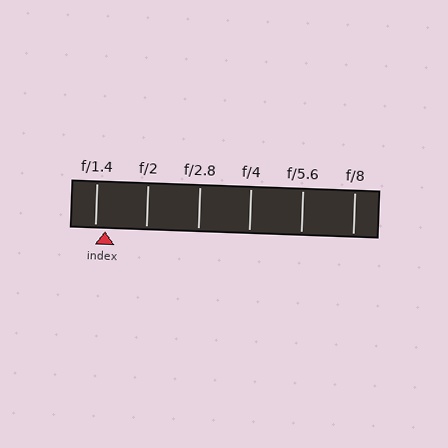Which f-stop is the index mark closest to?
The index mark is closest to f/1.4.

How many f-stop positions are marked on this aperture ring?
There are 6 f-stop positions marked.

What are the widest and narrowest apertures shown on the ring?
The widest aperture shown is f/1.4 and the narrowest is f/8.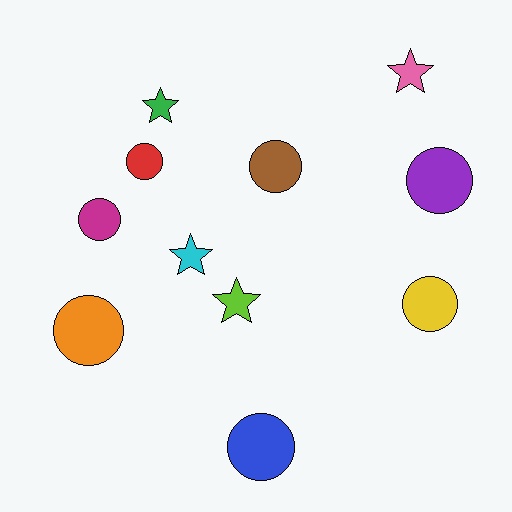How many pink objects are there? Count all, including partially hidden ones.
There is 1 pink object.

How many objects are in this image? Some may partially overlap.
There are 11 objects.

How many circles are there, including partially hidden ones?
There are 7 circles.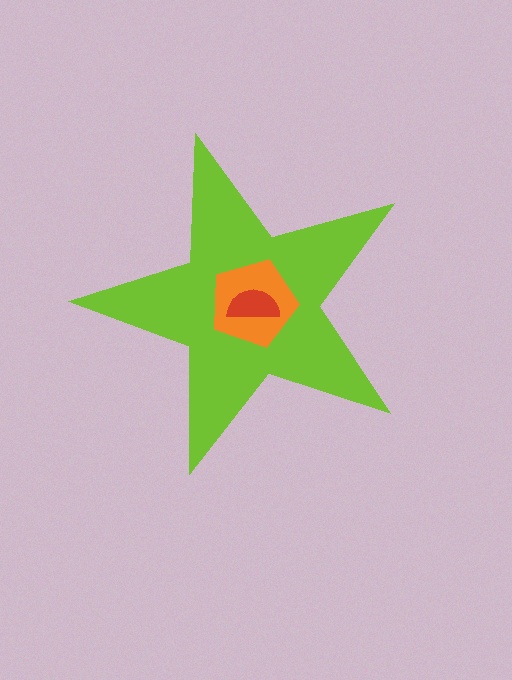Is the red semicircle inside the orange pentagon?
Yes.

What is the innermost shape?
The red semicircle.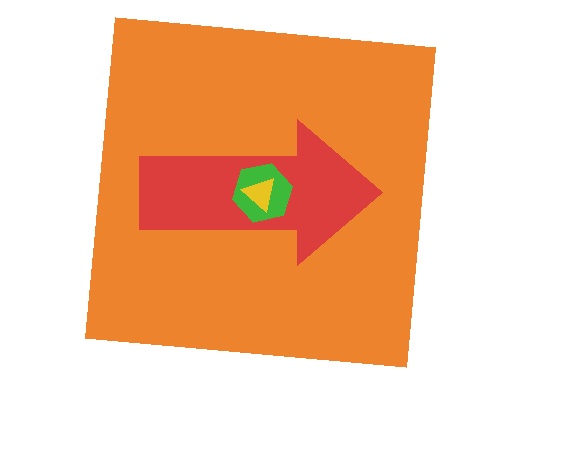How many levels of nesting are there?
4.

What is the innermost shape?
The yellow triangle.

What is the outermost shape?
The orange square.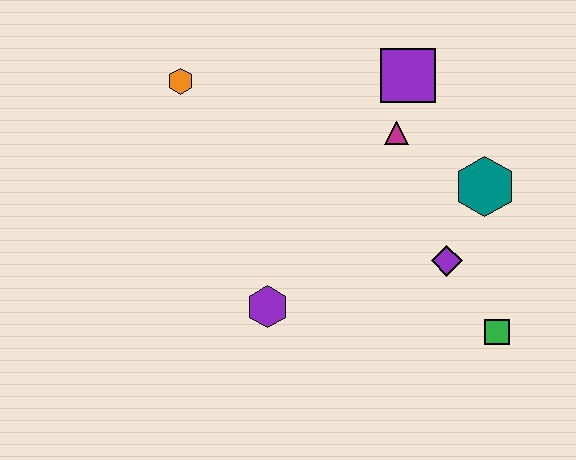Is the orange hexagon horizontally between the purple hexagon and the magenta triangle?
No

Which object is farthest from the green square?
The orange hexagon is farthest from the green square.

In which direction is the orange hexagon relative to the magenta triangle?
The orange hexagon is to the left of the magenta triangle.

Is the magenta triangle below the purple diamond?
No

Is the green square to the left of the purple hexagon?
No